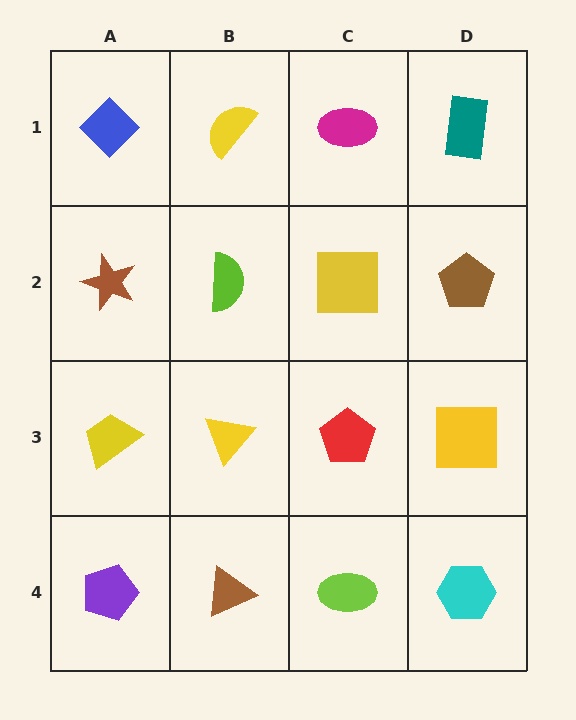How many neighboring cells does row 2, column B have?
4.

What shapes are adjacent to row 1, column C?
A yellow square (row 2, column C), a yellow semicircle (row 1, column B), a teal rectangle (row 1, column D).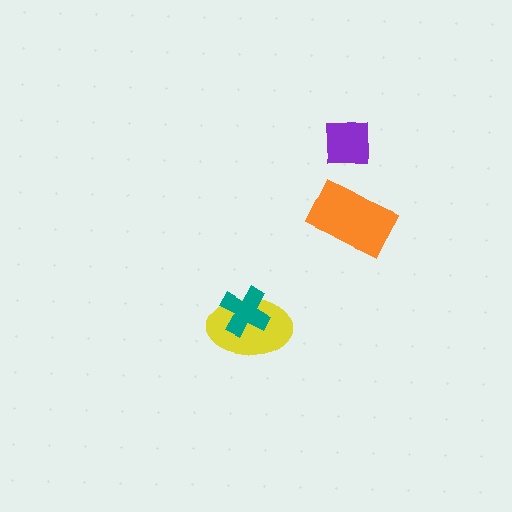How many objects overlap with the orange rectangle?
0 objects overlap with the orange rectangle.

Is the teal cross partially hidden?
No, no other shape covers it.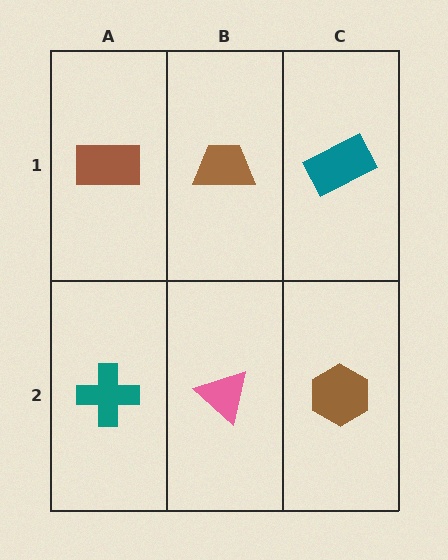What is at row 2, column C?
A brown hexagon.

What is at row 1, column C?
A teal rectangle.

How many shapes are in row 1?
3 shapes.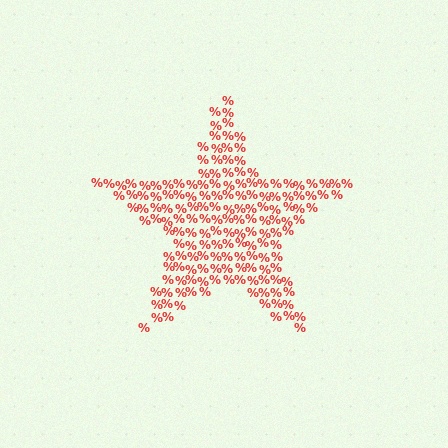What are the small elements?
The small elements are percent signs.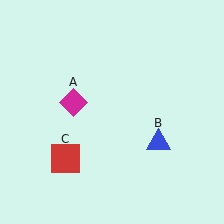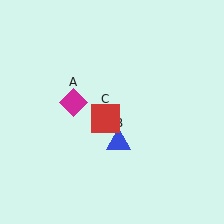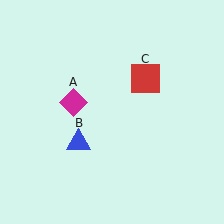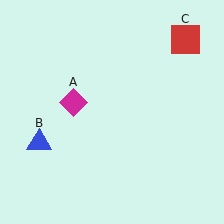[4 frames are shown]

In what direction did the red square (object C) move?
The red square (object C) moved up and to the right.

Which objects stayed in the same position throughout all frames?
Magenta diamond (object A) remained stationary.